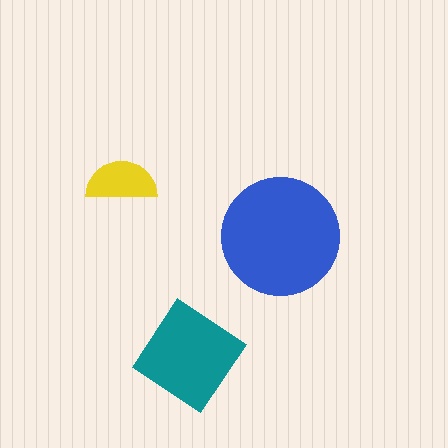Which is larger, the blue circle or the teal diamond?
The blue circle.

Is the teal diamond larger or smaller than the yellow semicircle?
Larger.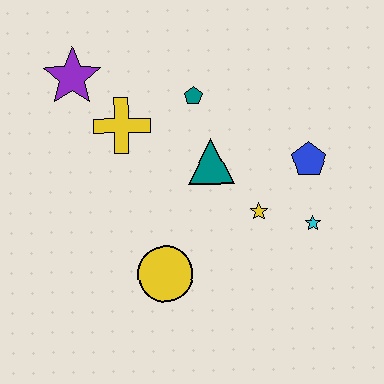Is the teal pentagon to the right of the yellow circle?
Yes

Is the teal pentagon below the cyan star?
No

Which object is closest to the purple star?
The yellow cross is closest to the purple star.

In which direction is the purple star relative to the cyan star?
The purple star is to the left of the cyan star.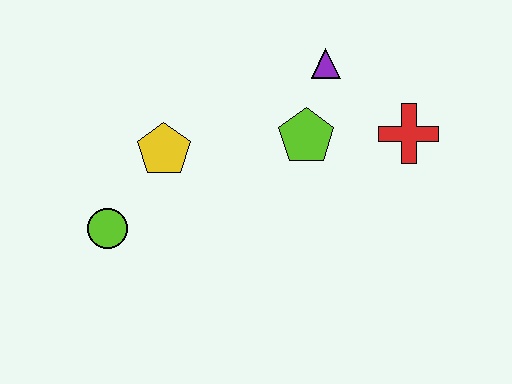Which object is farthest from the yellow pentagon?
The red cross is farthest from the yellow pentagon.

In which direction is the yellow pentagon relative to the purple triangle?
The yellow pentagon is to the left of the purple triangle.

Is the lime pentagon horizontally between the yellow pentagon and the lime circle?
No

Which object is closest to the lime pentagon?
The purple triangle is closest to the lime pentagon.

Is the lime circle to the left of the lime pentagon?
Yes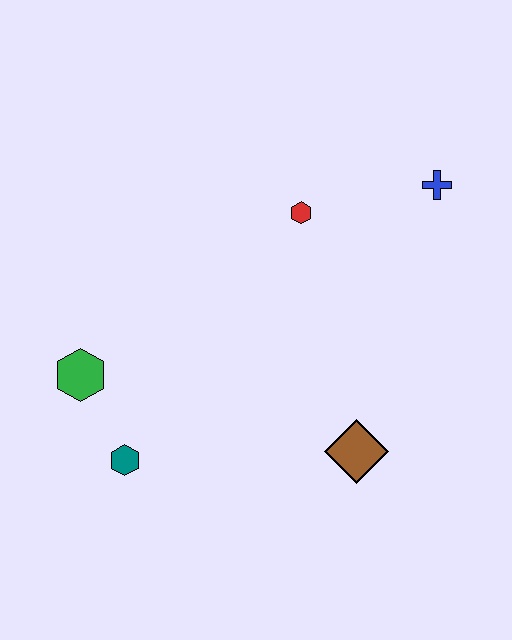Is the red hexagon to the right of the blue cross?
No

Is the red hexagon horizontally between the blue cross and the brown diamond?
No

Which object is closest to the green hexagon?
The teal hexagon is closest to the green hexagon.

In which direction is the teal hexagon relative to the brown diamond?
The teal hexagon is to the left of the brown diamond.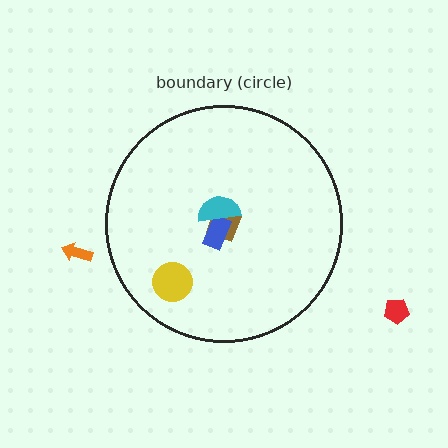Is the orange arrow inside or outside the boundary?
Outside.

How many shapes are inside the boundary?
4 inside, 2 outside.